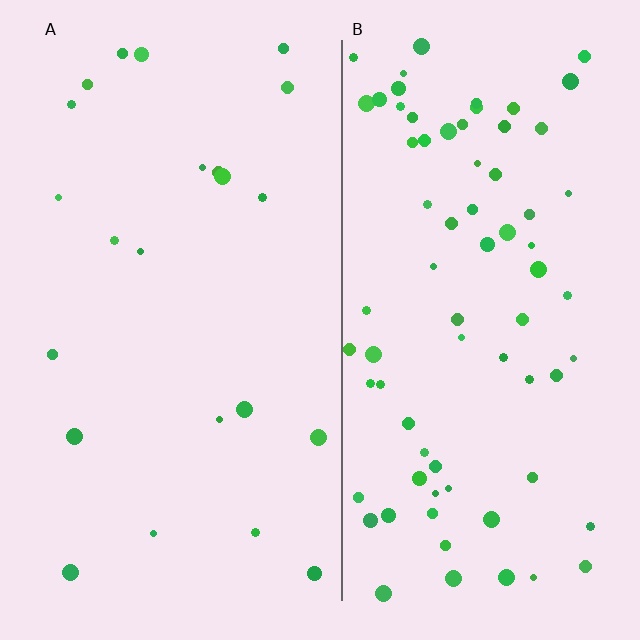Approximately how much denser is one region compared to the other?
Approximately 3.4× — region B over region A.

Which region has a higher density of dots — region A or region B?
B (the right).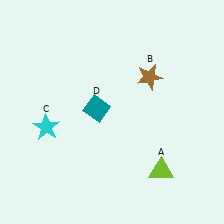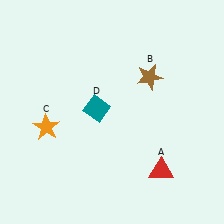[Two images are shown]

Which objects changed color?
A changed from lime to red. C changed from cyan to orange.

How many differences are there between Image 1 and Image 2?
There are 2 differences between the two images.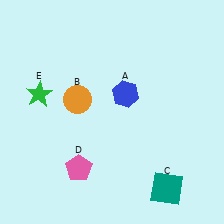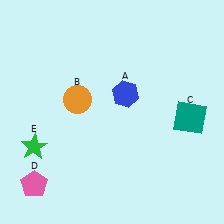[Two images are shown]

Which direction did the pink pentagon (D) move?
The pink pentagon (D) moved left.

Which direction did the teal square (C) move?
The teal square (C) moved up.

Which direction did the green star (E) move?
The green star (E) moved down.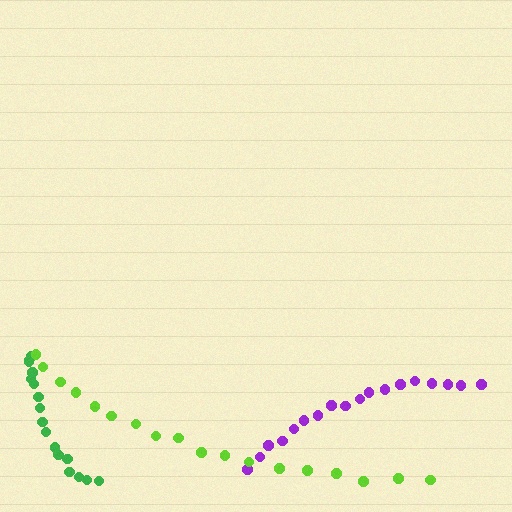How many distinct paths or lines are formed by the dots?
There are 3 distinct paths.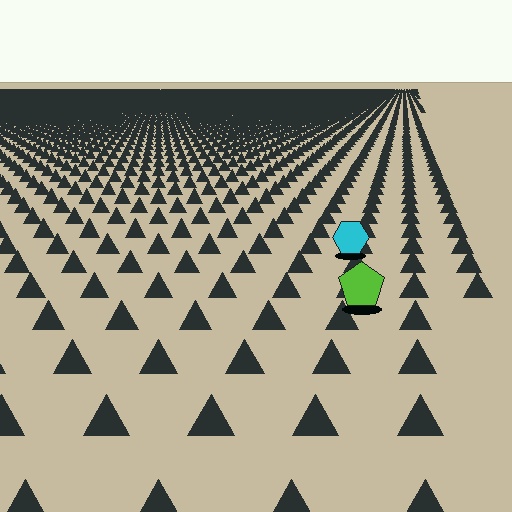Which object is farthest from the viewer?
The cyan hexagon is farthest from the viewer. It appears smaller and the ground texture around it is denser.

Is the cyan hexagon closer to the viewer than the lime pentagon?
No. The lime pentagon is closer — you can tell from the texture gradient: the ground texture is coarser near it.